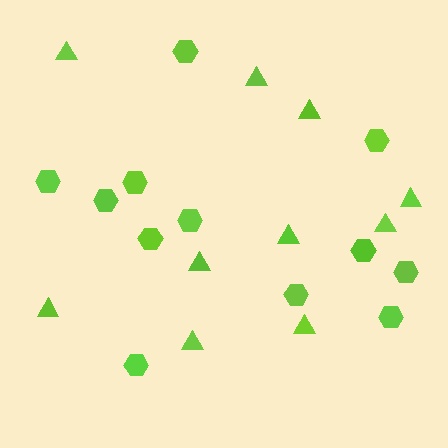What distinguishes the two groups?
There are 2 groups: one group of hexagons (12) and one group of triangles (10).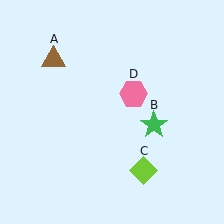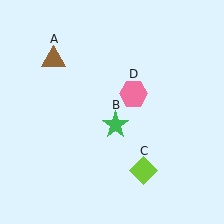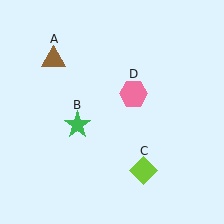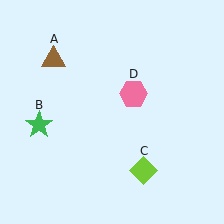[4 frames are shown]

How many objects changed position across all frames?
1 object changed position: green star (object B).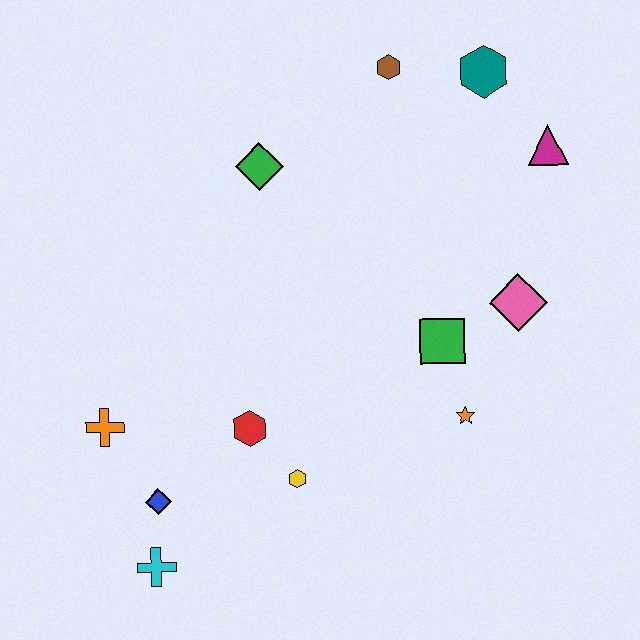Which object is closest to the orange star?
The green square is closest to the orange star.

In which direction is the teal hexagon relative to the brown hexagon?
The teal hexagon is to the right of the brown hexagon.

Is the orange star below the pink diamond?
Yes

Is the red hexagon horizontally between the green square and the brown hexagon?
No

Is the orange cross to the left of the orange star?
Yes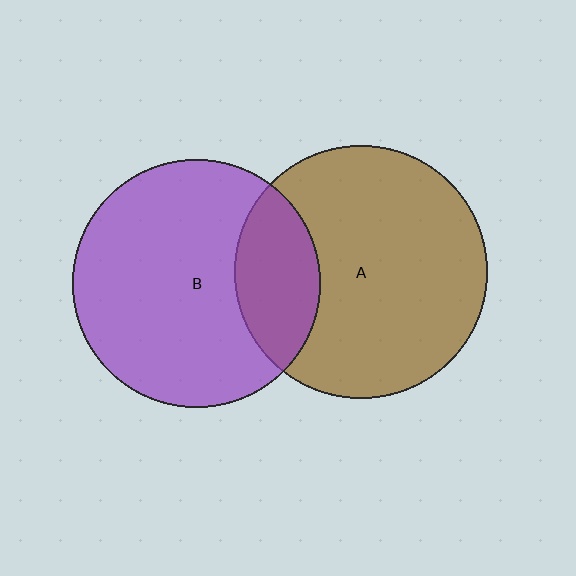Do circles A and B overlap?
Yes.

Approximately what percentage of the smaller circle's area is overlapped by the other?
Approximately 25%.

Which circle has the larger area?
Circle A (brown).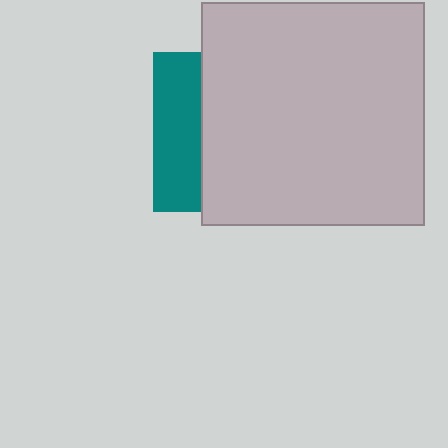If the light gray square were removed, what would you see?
You would see the complete teal square.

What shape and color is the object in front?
The object in front is a light gray square.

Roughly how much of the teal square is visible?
A small part of it is visible (roughly 30%).